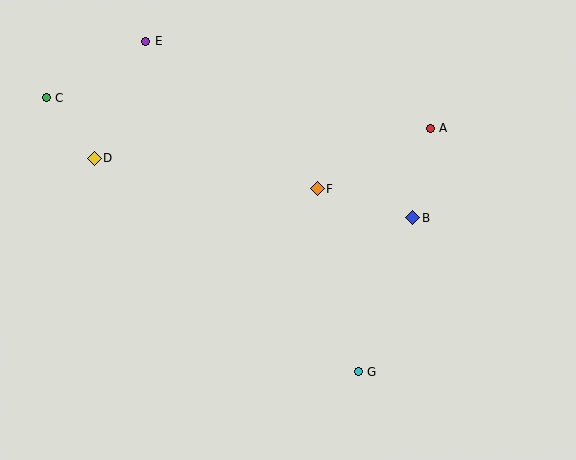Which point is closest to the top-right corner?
Point A is closest to the top-right corner.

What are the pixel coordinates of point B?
Point B is at (413, 218).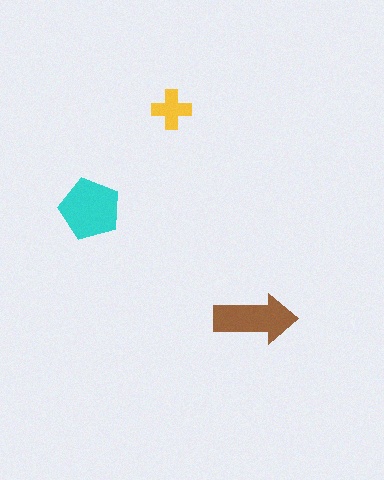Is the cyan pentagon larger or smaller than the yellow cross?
Larger.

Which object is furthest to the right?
The brown arrow is rightmost.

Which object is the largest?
The cyan pentagon.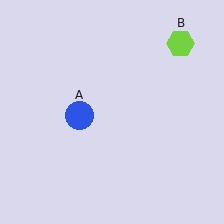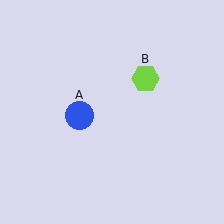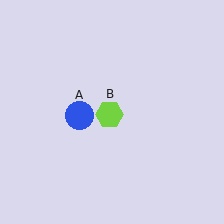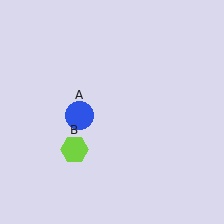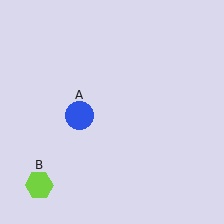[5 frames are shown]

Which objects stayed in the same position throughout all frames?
Blue circle (object A) remained stationary.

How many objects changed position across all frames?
1 object changed position: lime hexagon (object B).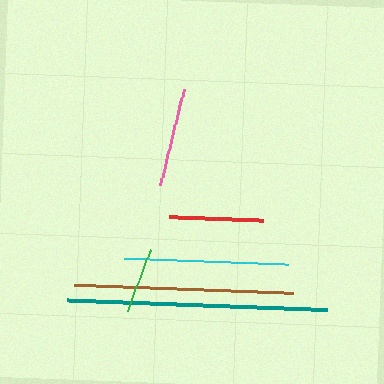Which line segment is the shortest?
The green line is the shortest at approximately 66 pixels.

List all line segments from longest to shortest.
From longest to shortest: teal, brown, cyan, pink, red, green.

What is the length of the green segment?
The green segment is approximately 66 pixels long.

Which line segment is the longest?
The teal line is the longest at approximately 260 pixels.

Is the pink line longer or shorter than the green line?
The pink line is longer than the green line.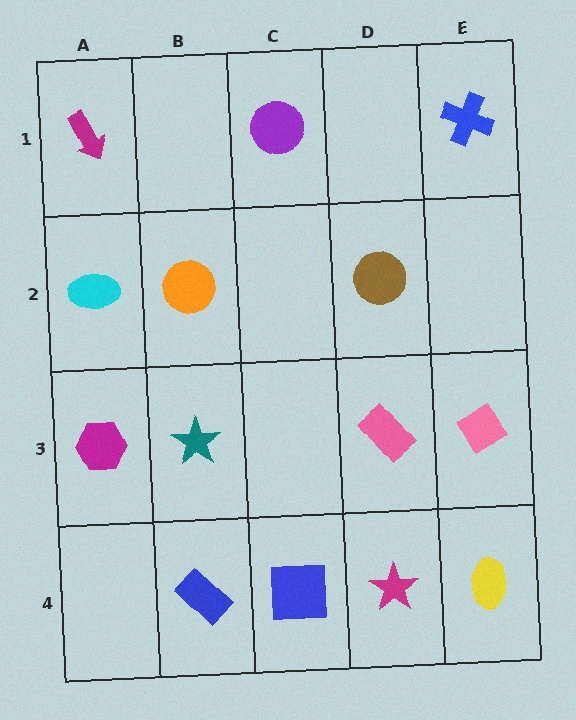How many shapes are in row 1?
3 shapes.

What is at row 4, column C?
A blue square.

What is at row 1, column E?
A blue cross.